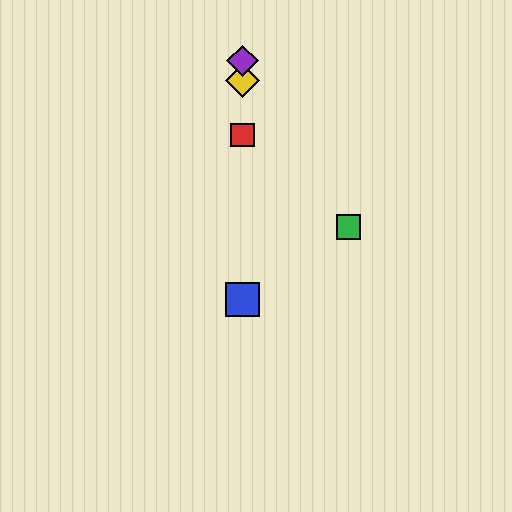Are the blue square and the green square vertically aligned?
No, the blue square is at x≈242 and the green square is at x≈349.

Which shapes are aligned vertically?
The red square, the blue square, the yellow diamond, the purple diamond are aligned vertically.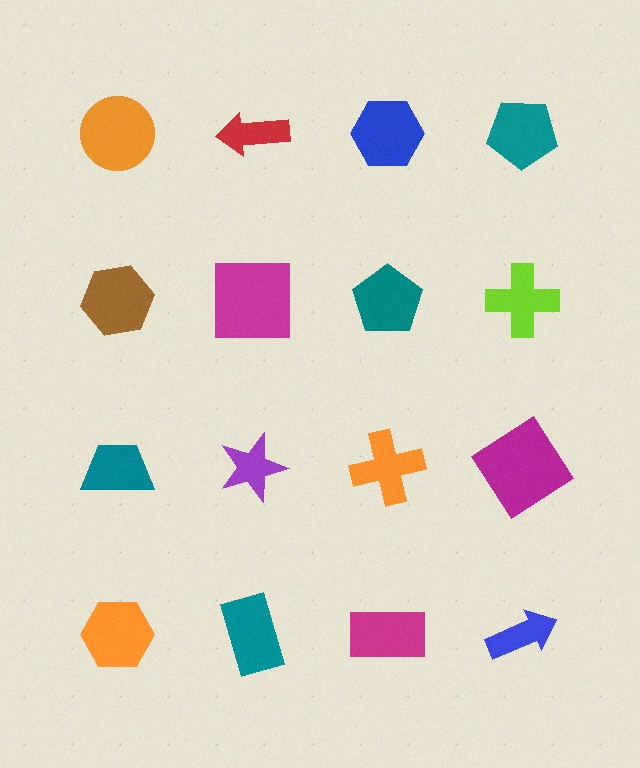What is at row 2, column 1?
A brown hexagon.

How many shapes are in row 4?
4 shapes.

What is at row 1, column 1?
An orange circle.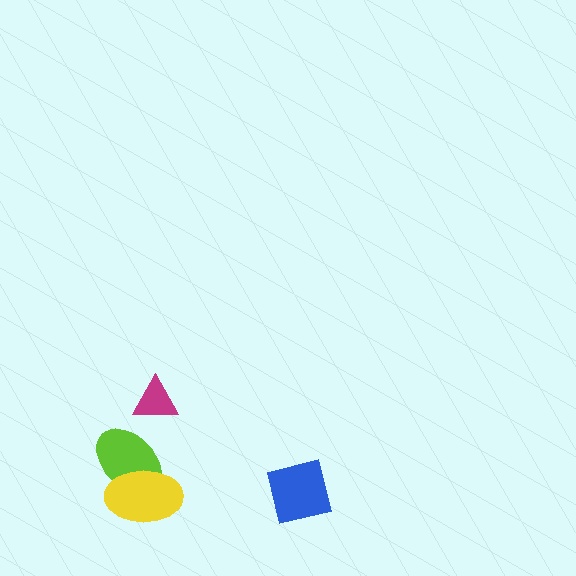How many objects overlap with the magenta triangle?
0 objects overlap with the magenta triangle.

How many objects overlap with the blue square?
0 objects overlap with the blue square.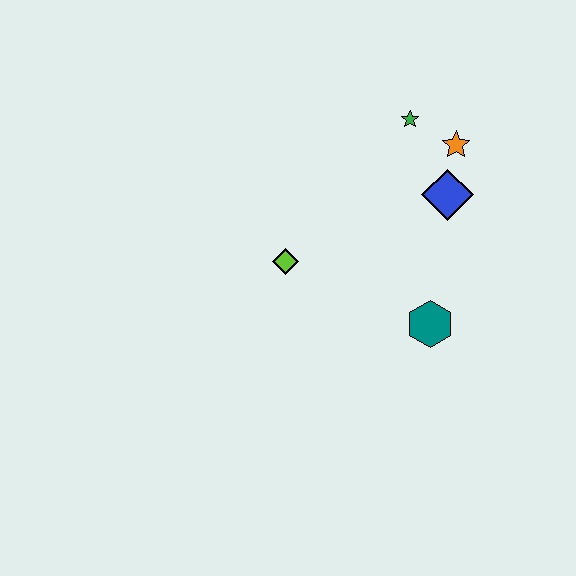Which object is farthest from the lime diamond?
The orange star is farthest from the lime diamond.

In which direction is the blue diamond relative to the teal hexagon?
The blue diamond is above the teal hexagon.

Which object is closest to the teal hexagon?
The blue diamond is closest to the teal hexagon.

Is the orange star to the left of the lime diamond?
No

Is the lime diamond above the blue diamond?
No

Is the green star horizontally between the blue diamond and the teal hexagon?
No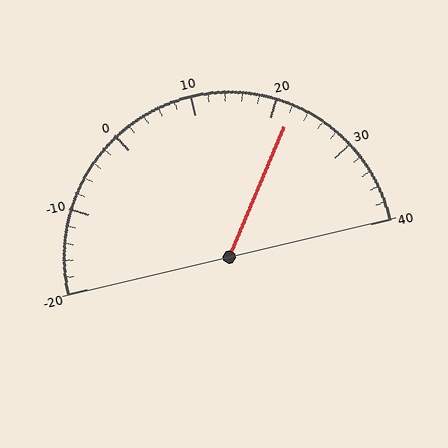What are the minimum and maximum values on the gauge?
The gauge ranges from -20 to 40.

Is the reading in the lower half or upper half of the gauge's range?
The reading is in the upper half of the range (-20 to 40).